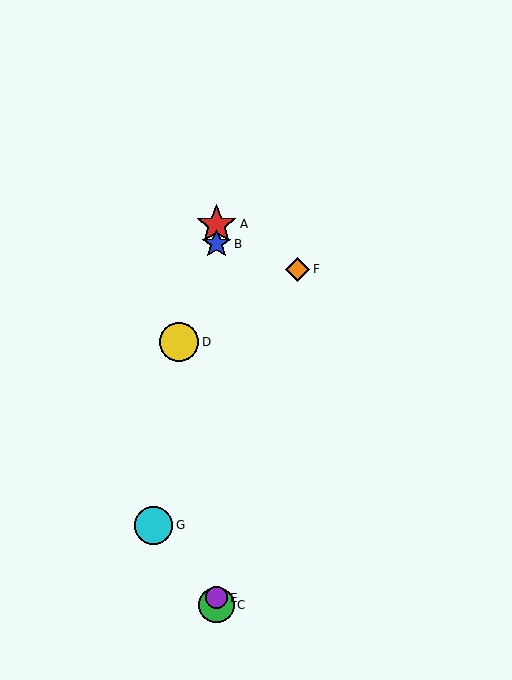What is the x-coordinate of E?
Object E is at x≈216.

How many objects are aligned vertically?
4 objects (A, B, C, E) are aligned vertically.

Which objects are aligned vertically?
Objects A, B, C, E are aligned vertically.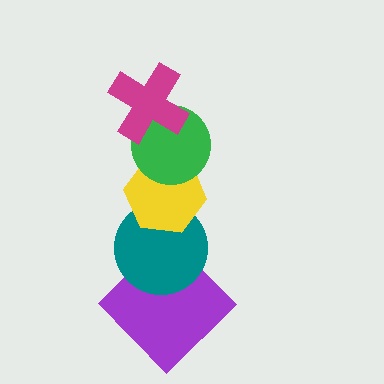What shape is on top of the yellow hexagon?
The green circle is on top of the yellow hexagon.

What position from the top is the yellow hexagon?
The yellow hexagon is 3rd from the top.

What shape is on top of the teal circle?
The yellow hexagon is on top of the teal circle.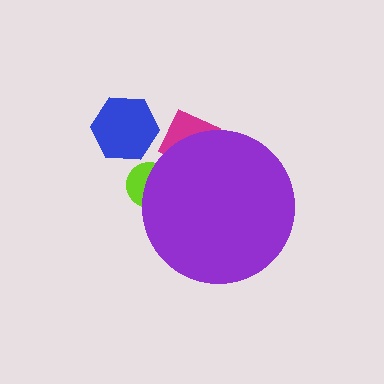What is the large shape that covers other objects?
A purple circle.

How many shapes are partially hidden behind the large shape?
2 shapes are partially hidden.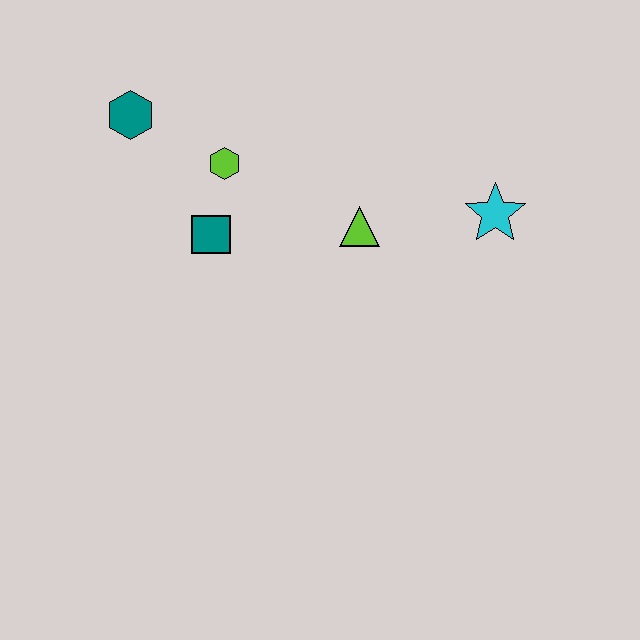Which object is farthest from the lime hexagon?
The cyan star is farthest from the lime hexagon.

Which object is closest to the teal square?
The lime hexagon is closest to the teal square.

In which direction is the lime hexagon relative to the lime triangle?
The lime hexagon is to the left of the lime triangle.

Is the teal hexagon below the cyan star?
No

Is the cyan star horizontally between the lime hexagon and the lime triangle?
No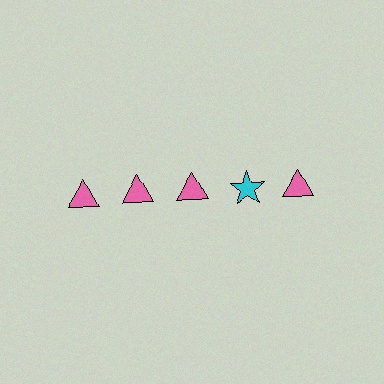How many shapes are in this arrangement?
There are 5 shapes arranged in a grid pattern.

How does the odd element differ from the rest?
It differs in both color (cyan instead of pink) and shape (star instead of triangle).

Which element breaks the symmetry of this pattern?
The cyan star in the top row, second from right column breaks the symmetry. All other shapes are pink triangles.